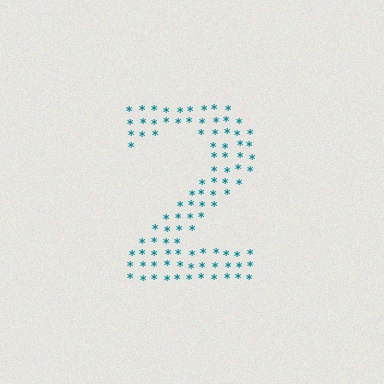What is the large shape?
The large shape is the digit 2.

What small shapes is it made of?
It is made of small asterisks.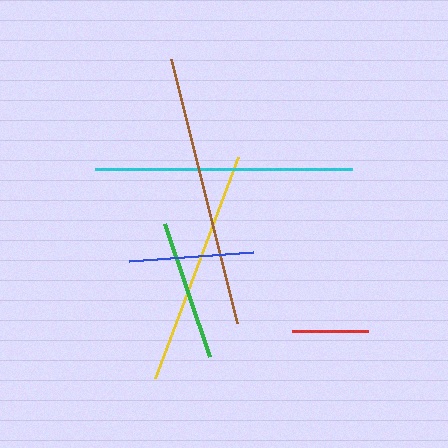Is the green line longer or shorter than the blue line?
The green line is longer than the blue line.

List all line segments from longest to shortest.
From longest to shortest: brown, cyan, yellow, green, blue, red.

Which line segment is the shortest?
The red line is the shortest at approximately 76 pixels.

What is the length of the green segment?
The green segment is approximately 141 pixels long.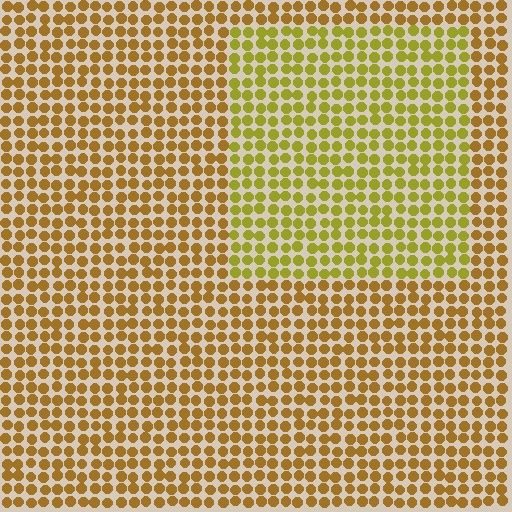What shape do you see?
I see a rectangle.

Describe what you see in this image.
The image is filled with small brown elements in a uniform arrangement. A rectangle-shaped region is visible where the elements are tinted to a slightly different hue, forming a subtle color boundary.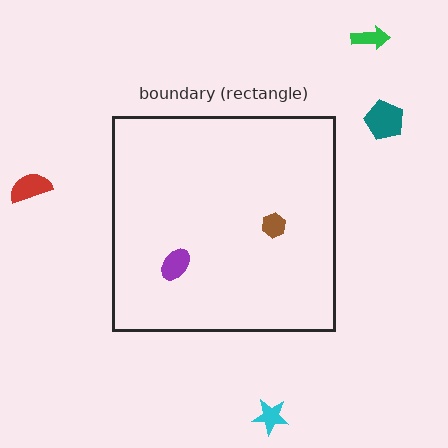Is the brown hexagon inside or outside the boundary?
Inside.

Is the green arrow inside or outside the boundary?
Outside.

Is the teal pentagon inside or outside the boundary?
Outside.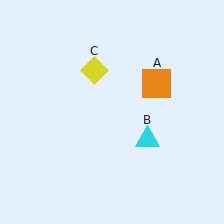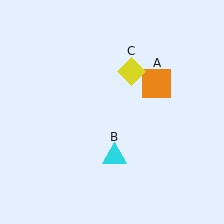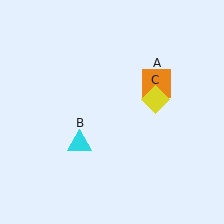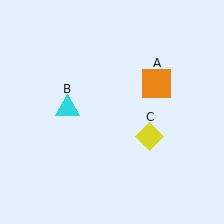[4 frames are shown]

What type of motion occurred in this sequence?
The cyan triangle (object B), yellow diamond (object C) rotated clockwise around the center of the scene.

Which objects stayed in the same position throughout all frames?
Orange square (object A) remained stationary.